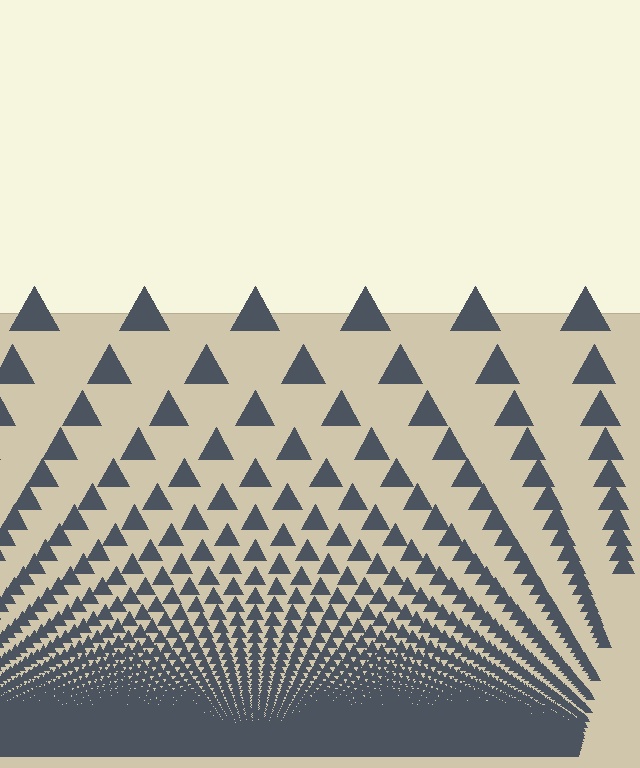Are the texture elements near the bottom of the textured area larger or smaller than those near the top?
Smaller. The gradient is inverted — elements near the bottom are smaller and denser.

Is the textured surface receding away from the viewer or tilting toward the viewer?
The surface appears to tilt toward the viewer. Texture elements get larger and sparser toward the top.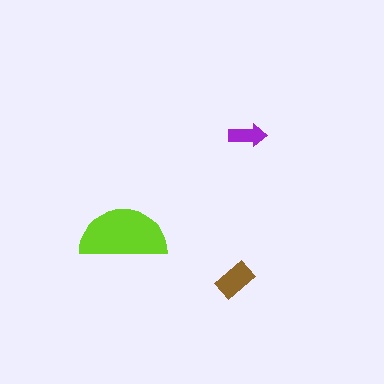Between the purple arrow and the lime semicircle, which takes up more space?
The lime semicircle.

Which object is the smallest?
The purple arrow.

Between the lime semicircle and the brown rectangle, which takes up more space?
The lime semicircle.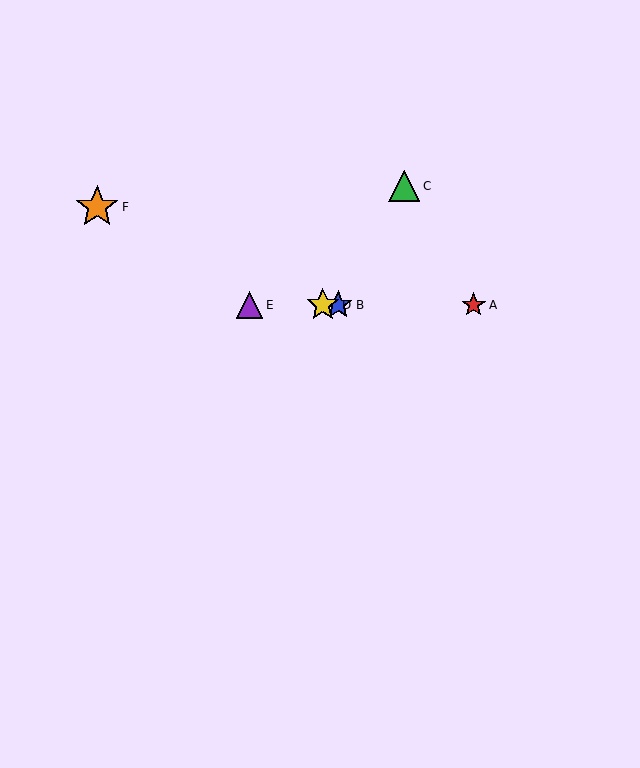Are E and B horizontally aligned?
Yes, both are at y≈305.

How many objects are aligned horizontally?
4 objects (A, B, D, E) are aligned horizontally.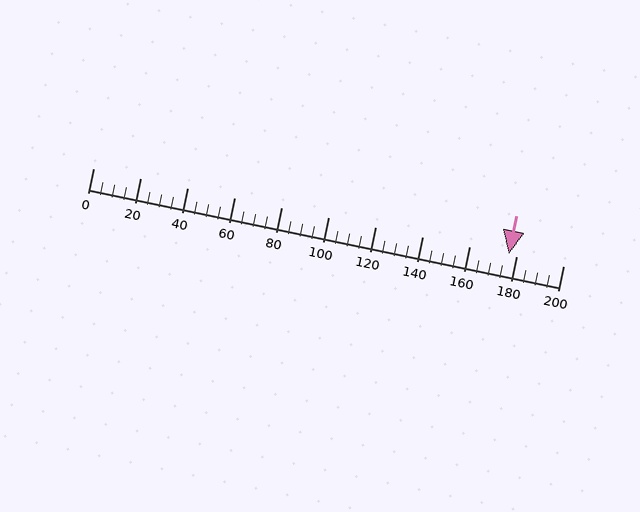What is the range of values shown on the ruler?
The ruler shows values from 0 to 200.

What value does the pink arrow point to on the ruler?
The pink arrow points to approximately 177.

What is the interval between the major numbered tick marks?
The major tick marks are spaced 20 units apart.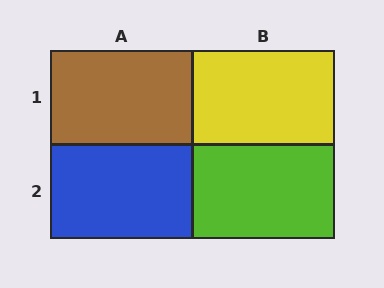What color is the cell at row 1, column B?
Yellow.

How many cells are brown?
1 cell is brown.